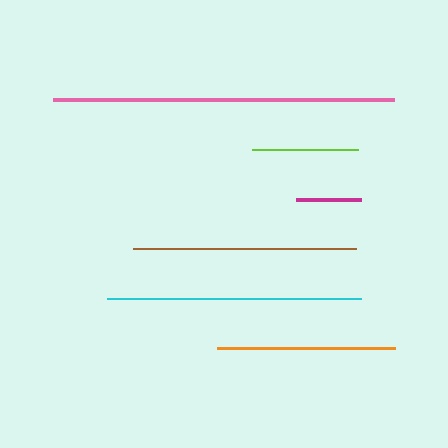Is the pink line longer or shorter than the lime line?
The pink line is longer than the lime line.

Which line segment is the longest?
The pink line is the longest at approximately 341 pixels.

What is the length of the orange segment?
The orange segment is approximately 178 pixels long.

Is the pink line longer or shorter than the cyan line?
The pink line is longer than the cyan line.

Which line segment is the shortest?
The magenta line is the shortest at approximately 65 pixels.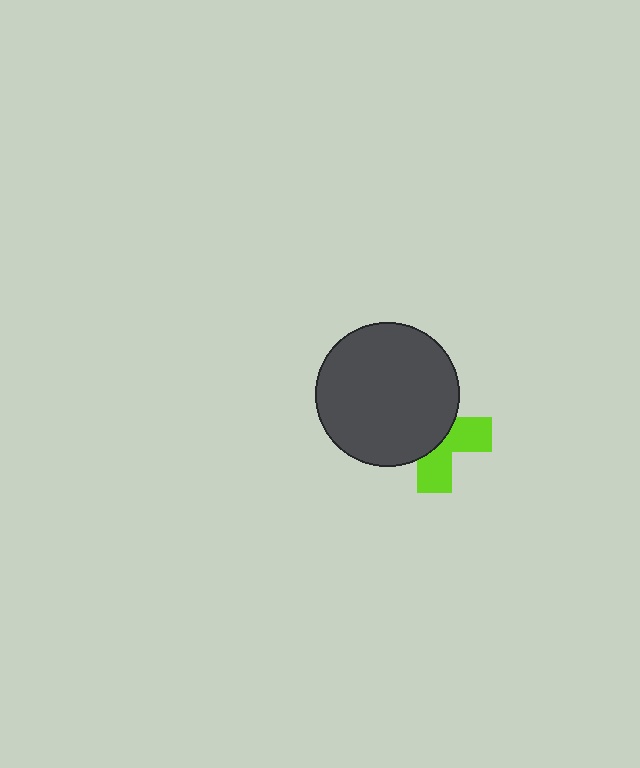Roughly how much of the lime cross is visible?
A small part of it is visible (roughly 43%).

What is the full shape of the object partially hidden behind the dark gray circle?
The partially hidden object is a lime cross.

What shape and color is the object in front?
The object in front is a dark gray circle.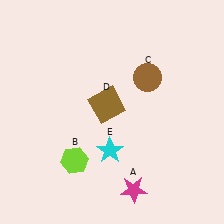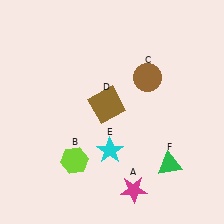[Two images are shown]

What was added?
A green triangle (F) was added in Image 2.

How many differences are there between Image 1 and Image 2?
There is 1 difference between the two images.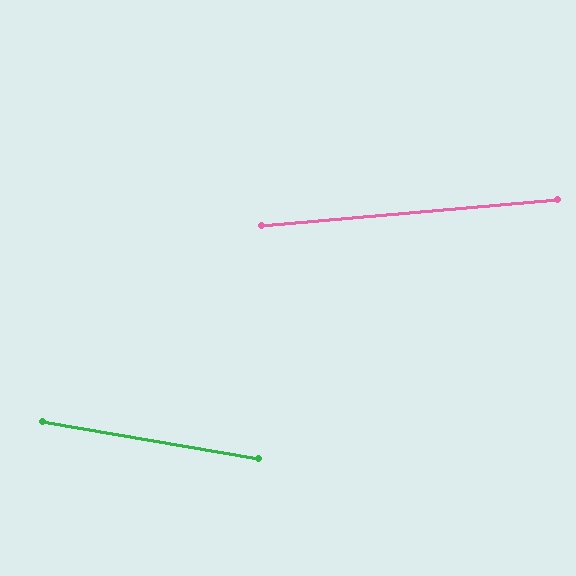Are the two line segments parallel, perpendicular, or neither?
Neither parallel nor perpendicular — they differ by about 15°.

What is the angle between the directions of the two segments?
Approximately 15 degrees.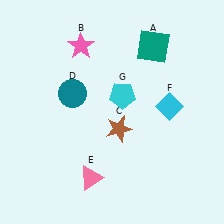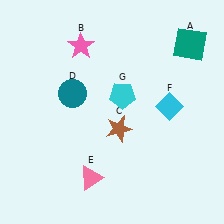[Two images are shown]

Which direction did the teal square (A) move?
The teal square (A) moved right.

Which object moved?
The teal square (A) moved right.